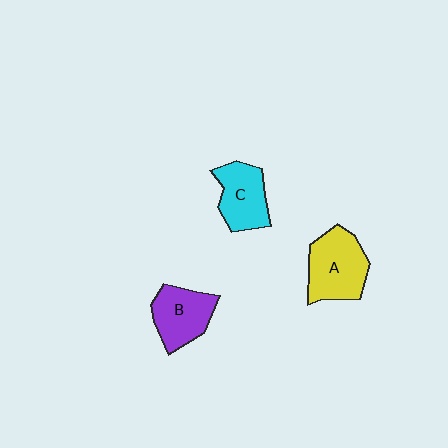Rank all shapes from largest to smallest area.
From largest to smallest: A (yellow), B (purple), C (cyan).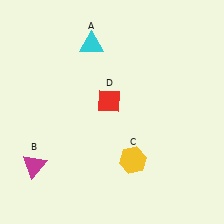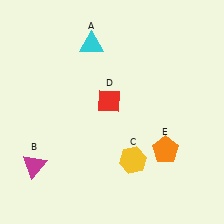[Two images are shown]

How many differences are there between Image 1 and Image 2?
There is 1 difference between the two images.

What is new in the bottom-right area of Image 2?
An orange pentagon (E) was added in the bottom-right area of Image 2.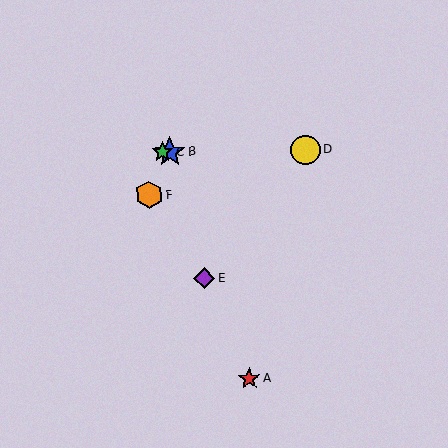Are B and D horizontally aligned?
Yes, both are at y≈152.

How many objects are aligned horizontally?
3 objects (B, C, D) are aligned horizontally.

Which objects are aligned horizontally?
Objects B, C, D are aligned horizontally.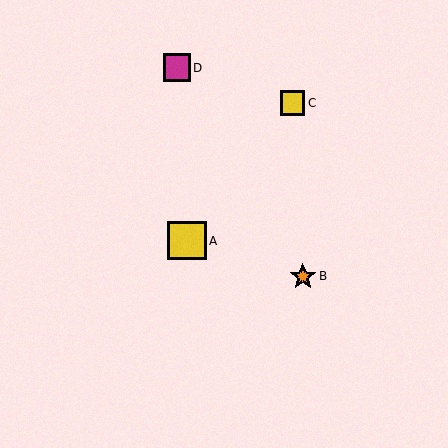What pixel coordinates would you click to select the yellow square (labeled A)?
Click at (187, 241) to select the yellow square A.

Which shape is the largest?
The yellow square (labeled A) is the largest.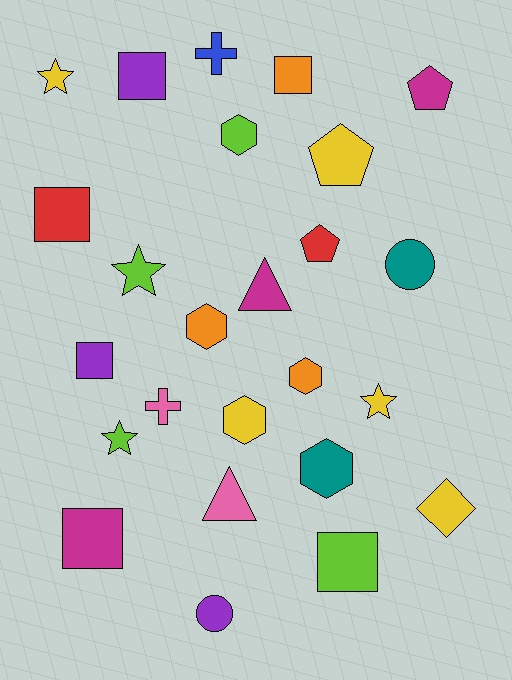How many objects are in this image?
There are 25 objects.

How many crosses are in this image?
There are 2 crosses.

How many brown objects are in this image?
There are no brown objects.